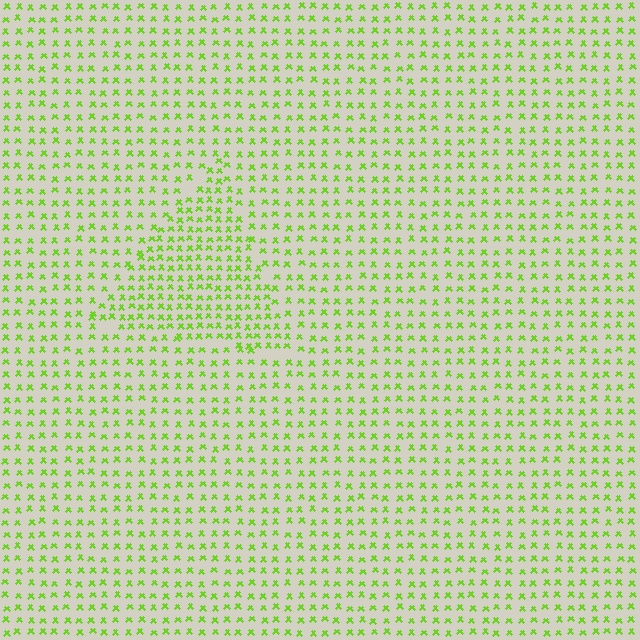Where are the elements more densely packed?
The elements are more densely packed inside the triangle boundary.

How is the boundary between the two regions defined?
The boundary is defined by a change in element density (approximately 1.6x ratio). All elements are the same color, size, and shape.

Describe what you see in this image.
The image contains small lime elements arranged at two different densities. A triangle-shaped region is visible where the elements are more densely packed than the surrounding area.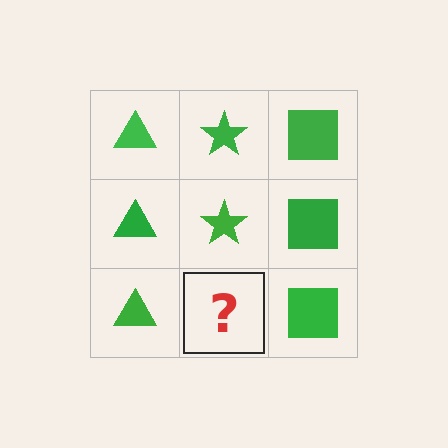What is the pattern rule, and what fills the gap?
The rule is that each column has a consistent shape. The gap should be filled with a green star.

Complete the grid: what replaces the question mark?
The question mark should be replaced with a green star.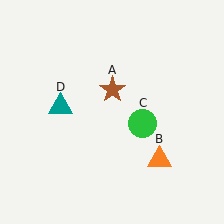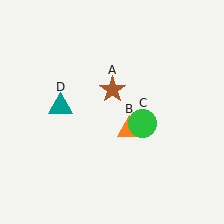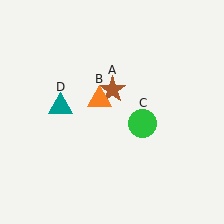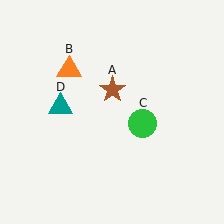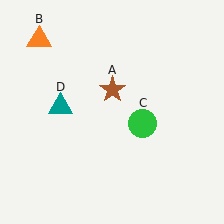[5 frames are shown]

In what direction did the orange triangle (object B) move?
The orange triangle (object B) moved up and to the left.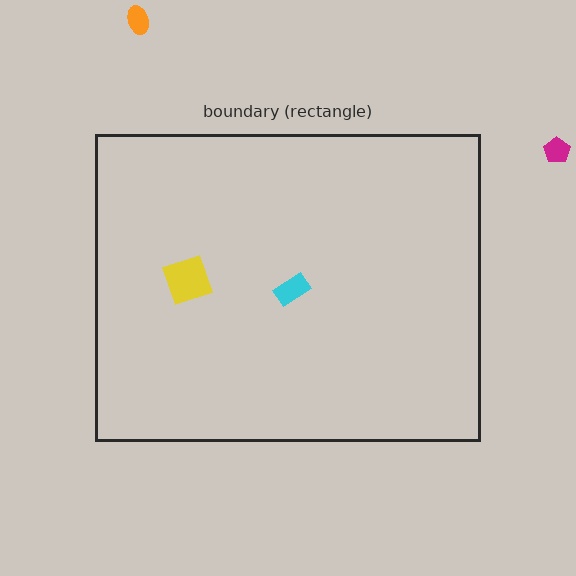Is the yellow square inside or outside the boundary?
Inside.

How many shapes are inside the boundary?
2 inside, 2 outside.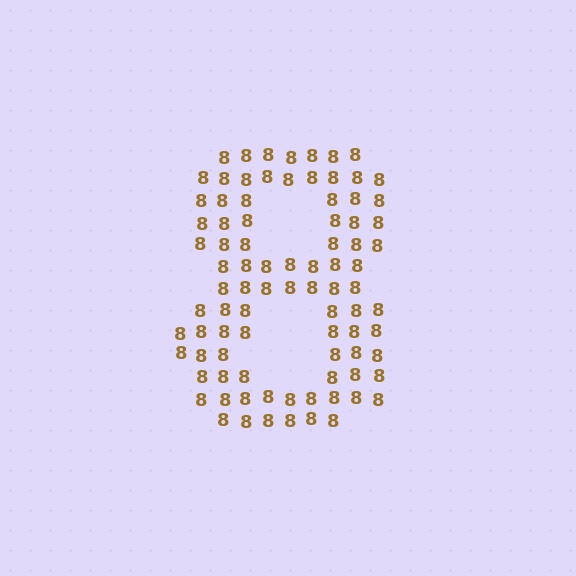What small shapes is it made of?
It is made of small digit 8's.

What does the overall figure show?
The overall figure shows the digit 8.